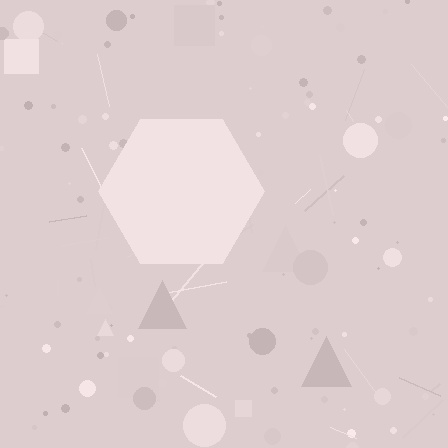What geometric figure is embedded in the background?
A hexagon is embedded in the background.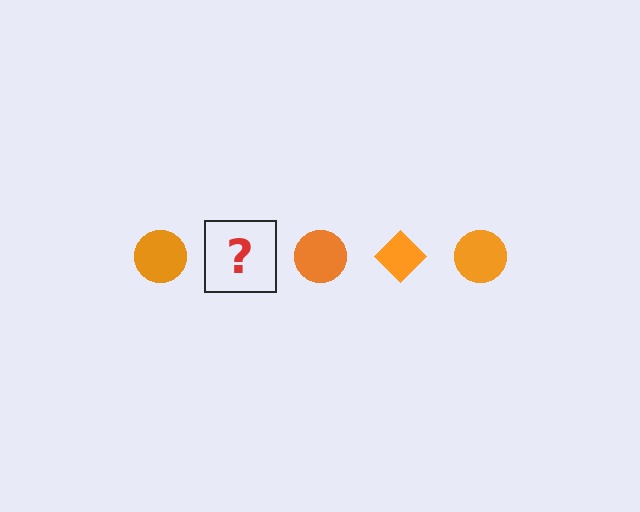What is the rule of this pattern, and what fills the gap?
The rule is that the pattern cycles through circle, diamond shapes in orange. The gap should be filled with an orange diamond.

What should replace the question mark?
The question mark should be replaced with an orange diamond.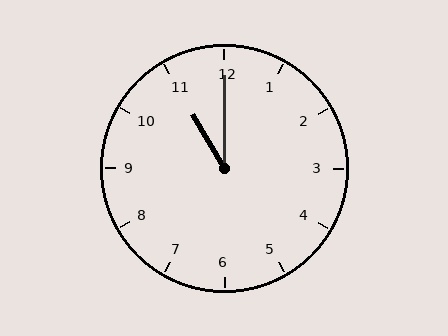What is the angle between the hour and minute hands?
Approximately 30 degrees.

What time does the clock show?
11:00.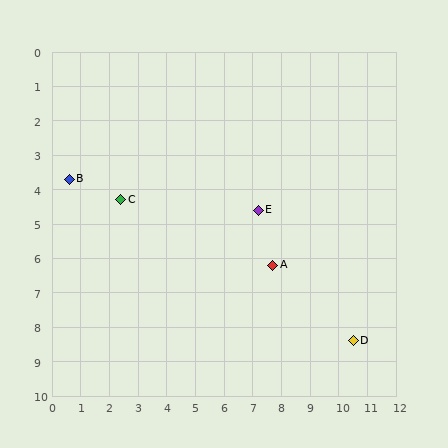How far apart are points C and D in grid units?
Points C and D are about 9.1 grid units apart.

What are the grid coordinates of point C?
Point C is at approximately (2.4, 4.3).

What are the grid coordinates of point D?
Point D is at approximately (10.5, 8.4).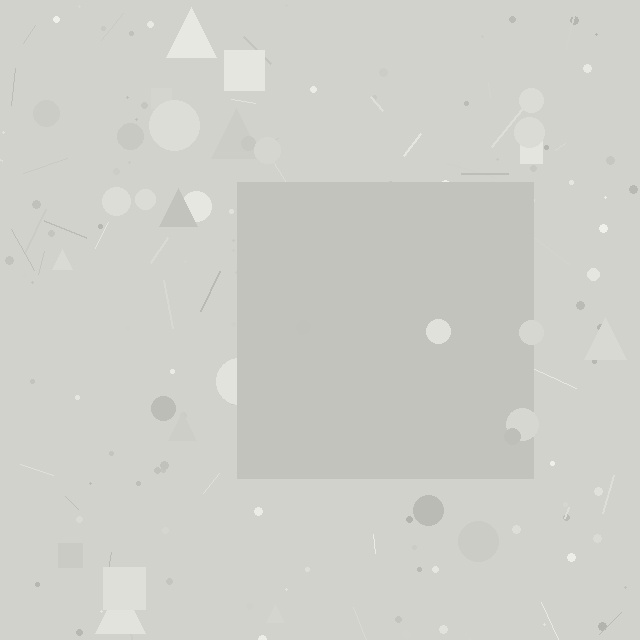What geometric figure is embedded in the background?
A square is embedded in the background.